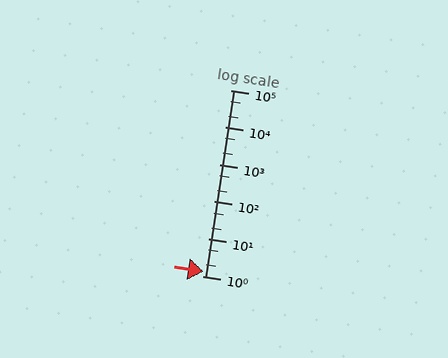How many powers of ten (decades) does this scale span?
The scale spans 5 decades, from 1 to 100000.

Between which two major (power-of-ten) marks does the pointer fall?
The pointer is between 1 and 10.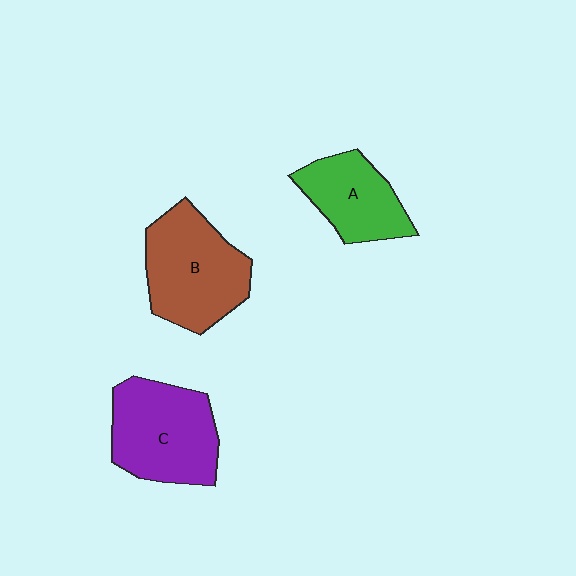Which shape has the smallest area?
Shape A (green).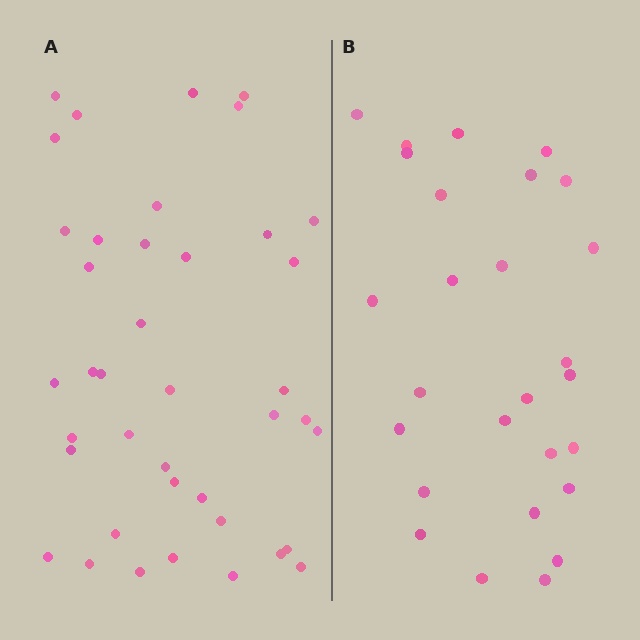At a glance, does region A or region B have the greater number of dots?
Region A (the left region) has more dots.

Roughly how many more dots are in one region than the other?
Region A has approximately 15 more dots than region B.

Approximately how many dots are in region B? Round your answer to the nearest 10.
About 30 dots. (The exact count is 27, which rounds to 30.)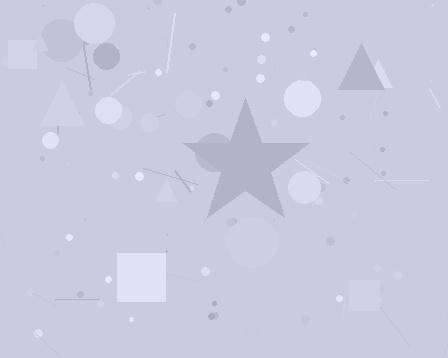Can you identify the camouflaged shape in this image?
The camouflaged shape is a star.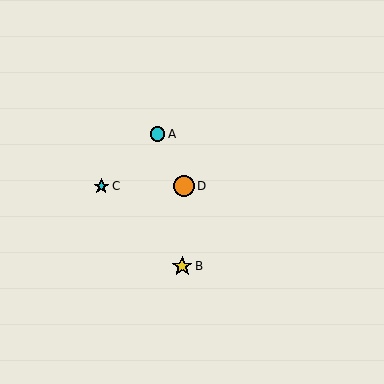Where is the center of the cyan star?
The center of the cyan star is at (101, 186).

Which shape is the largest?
The yellow star (labeled B) is the largest.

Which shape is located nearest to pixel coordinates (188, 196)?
The orange circle (labeled D) at (184, 186) is nearest to that location.